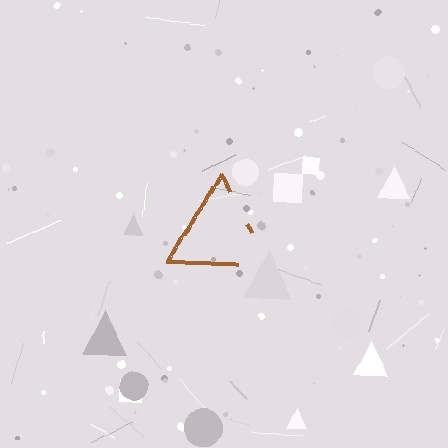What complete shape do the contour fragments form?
The contour fragments form a triangle.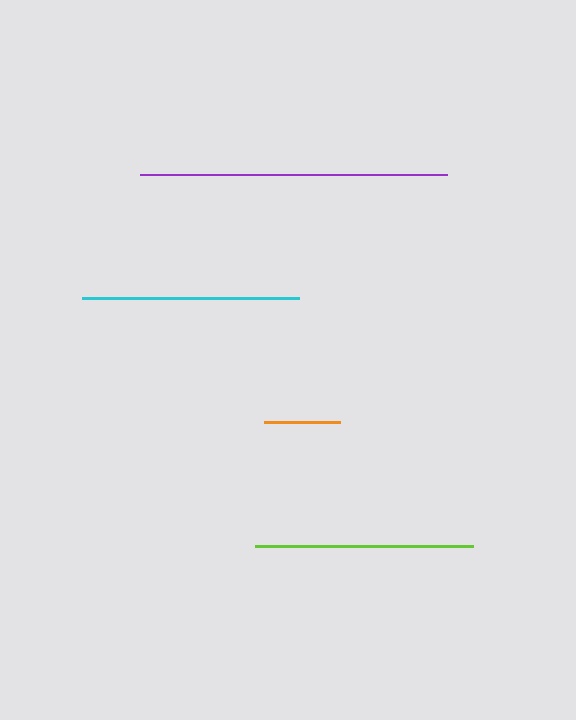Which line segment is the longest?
The purple line is the longest at approximately 308 pixels.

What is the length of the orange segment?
The orange segment is approximately 76 pixels long.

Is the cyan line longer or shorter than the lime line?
The lime line is longer than the cyan line.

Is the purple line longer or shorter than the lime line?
The purple line is longer than the lime line.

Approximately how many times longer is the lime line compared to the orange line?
The lime line is approximately 2.9 times the length of the orange line.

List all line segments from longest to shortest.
From longest to shortest: purple, lime, cyan, orange.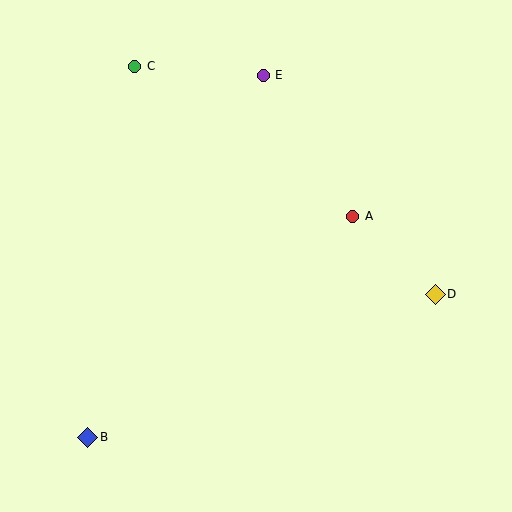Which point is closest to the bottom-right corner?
Point D is closest to the bottom-right corner.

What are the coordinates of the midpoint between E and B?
The midpoint between E and B is at (175, 256).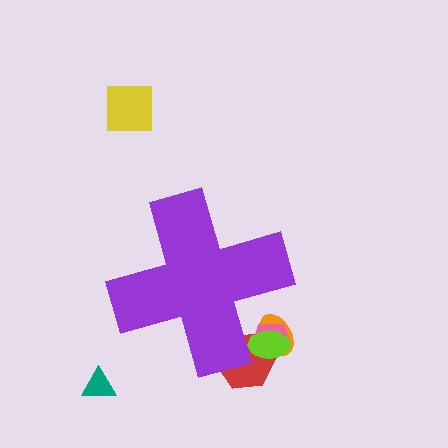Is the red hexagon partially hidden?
Yes, the red hexagon is partially hidden behind the purple cross.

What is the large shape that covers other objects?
A purple cross.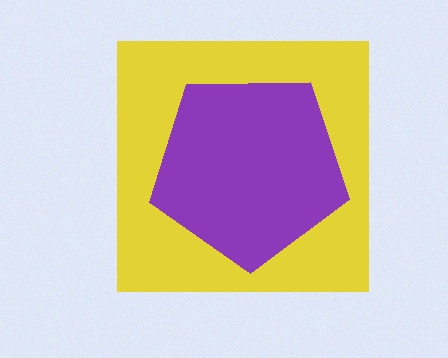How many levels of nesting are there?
2.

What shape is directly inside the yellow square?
The purple pentagon.